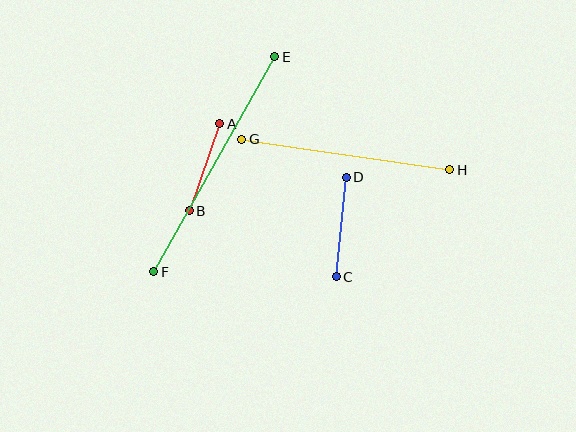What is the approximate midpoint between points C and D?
The midpoint is at approximately (341, 227) pixels.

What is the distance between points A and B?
The distance is approximately 93 pixels.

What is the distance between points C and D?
The distance is approximately 100 pixels.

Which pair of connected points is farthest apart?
Points E and F are farthest apart.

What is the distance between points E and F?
The distance is approximately 247 pixels.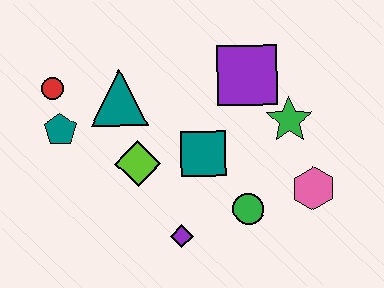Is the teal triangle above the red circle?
No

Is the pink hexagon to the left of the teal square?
No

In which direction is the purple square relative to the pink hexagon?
The purple square is above the pink hexagon.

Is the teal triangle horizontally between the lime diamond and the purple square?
No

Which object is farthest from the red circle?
The pink hexagon is farthest from the red circle.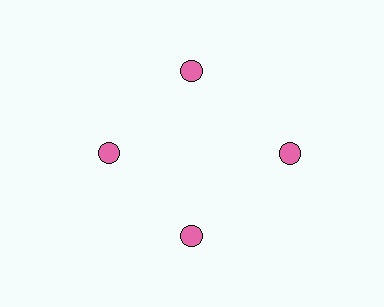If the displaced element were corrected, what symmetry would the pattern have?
It would have 4-fold rotational symmetry — the pattern would map onto itself every 90 degrees.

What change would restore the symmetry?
The symmetry would be restored by moving it inward, back onto the ring so that all 4 circles sit at equal angles and equal distance from the center.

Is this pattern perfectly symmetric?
No. The 4 pink circles are arranged in a ring, but one element near the 3 o'clock position is pushed outward from the center, breaking the 4-fold rotational symmetry.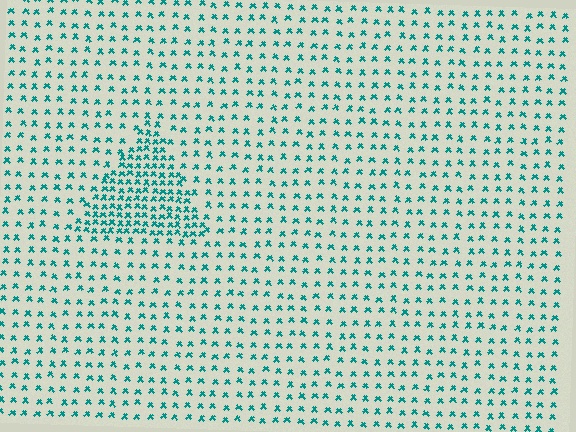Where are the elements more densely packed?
The elements are more densely packed inside the triangle boundary.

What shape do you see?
I see a triangle.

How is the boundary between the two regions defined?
The boundary is defined by a change in element density (approximately 2.3x ratio). All elements are the same color, size, and shape.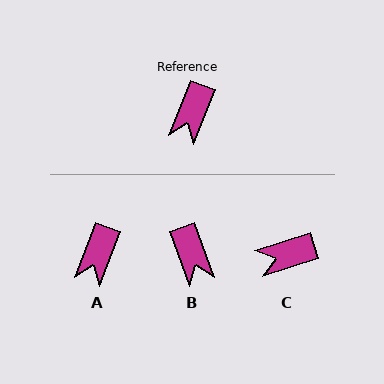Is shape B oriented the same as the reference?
No, it is off by about 41 degrees.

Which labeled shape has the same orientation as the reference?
A.